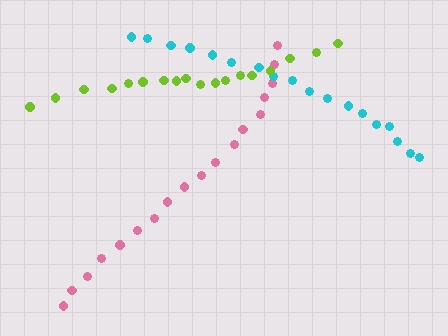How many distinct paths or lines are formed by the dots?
There are 3 distinct paths.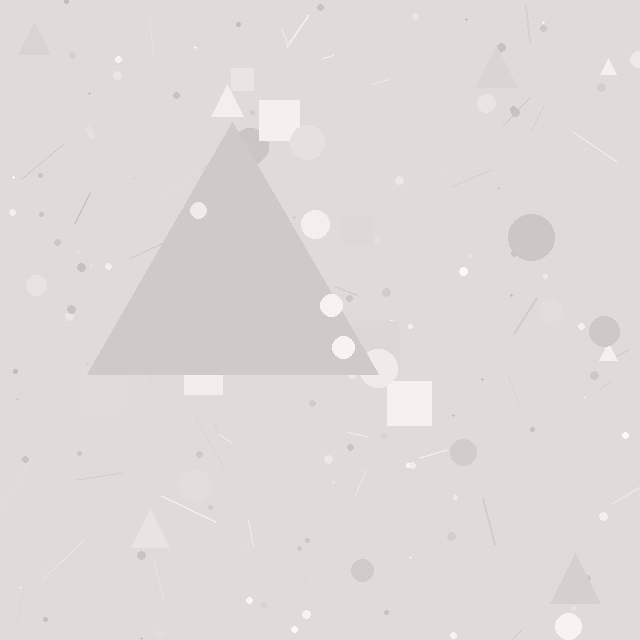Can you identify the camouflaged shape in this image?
The camouflaged shape is a triangle.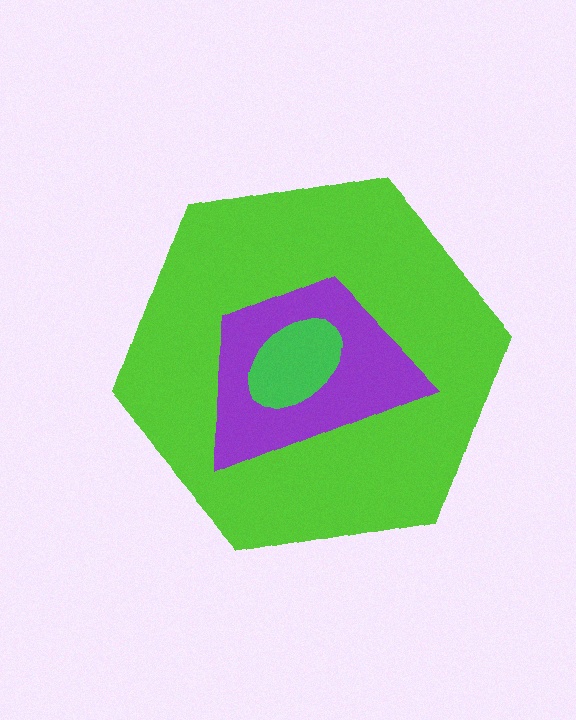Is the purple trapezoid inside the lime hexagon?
Yes.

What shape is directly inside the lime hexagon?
The purple trapezoid.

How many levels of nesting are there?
3.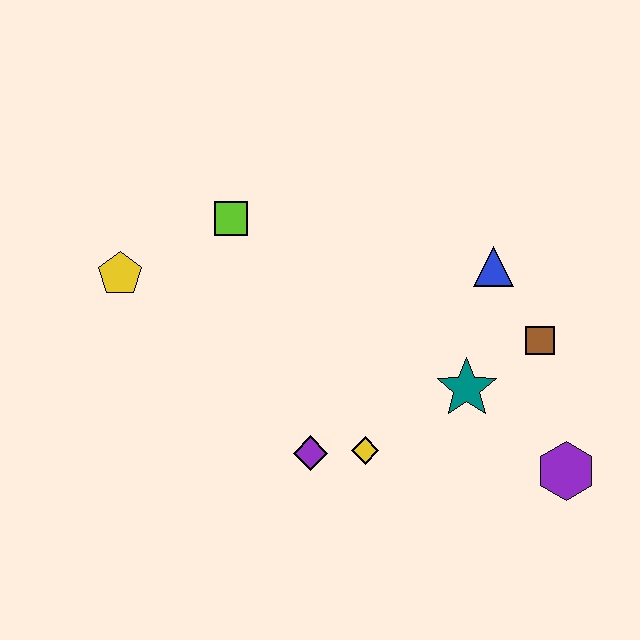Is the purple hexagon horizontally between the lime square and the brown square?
No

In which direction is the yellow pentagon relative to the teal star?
The yellow pentagon is to the left of the teal star.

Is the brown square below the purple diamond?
No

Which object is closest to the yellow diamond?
The purple diamond is closest to the yellow diamond.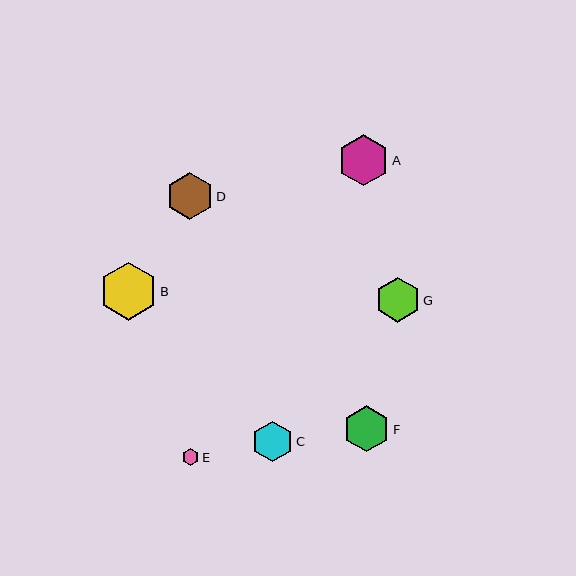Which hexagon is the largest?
Hexagon B is the largest with a size of approximately 58 pixels.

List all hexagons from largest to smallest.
From largest to smallest: B, A, D, F, G, C, E.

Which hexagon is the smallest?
Hexagon E is the smallest with a size of approximately 17 pixels.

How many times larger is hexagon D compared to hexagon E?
Hexagon D is approximately 2.8 times the size of hexagon E.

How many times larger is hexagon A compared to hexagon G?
Hexagon A is approximately 1.1 times the size of hexagon G.